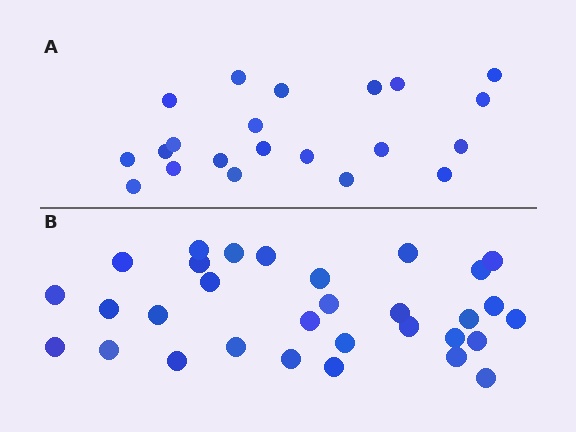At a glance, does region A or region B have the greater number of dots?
Region B (the bottom region) has more dots.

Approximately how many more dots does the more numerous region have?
Region B has roughly 10 or so more dots than region A.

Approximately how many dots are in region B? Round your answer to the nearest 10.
About 30 dots. (The exact count is 31, which rounds to 30.)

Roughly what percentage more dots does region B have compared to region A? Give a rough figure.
About 50% more.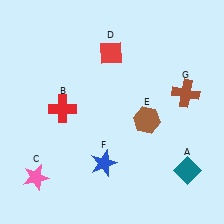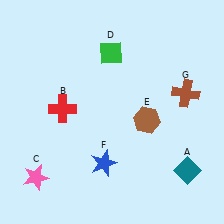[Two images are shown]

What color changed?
The diamond (D) changed from red in Image 1 to green in Image 2.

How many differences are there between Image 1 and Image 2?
There is 1 difference between the two images.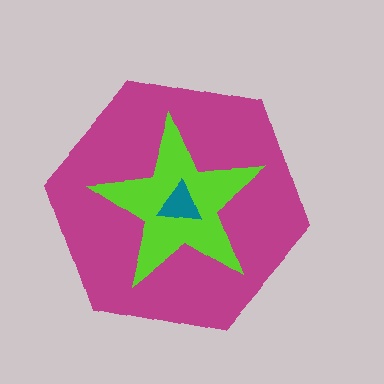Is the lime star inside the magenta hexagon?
Yes.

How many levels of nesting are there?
3.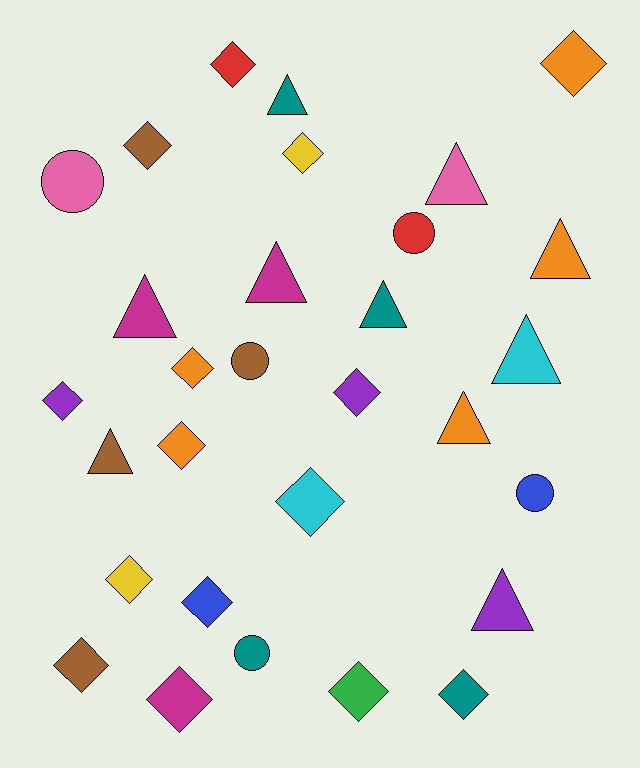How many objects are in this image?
There are 30 objects.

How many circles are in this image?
There are 5 circles.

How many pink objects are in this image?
There are 2 pink objects.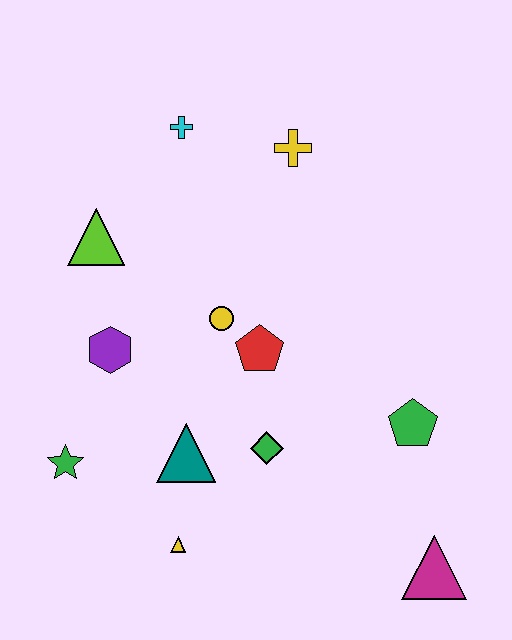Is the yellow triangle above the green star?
No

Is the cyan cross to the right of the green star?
Yes